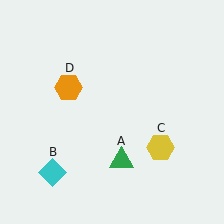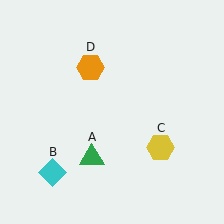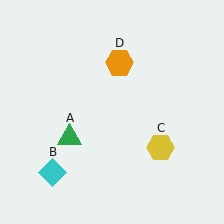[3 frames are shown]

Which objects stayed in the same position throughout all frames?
Cyan diamond (object B) and yellow hexagon (object C) remained stationary.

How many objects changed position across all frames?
2 objects changed position: green triangle (object A), orange hexagon (object D).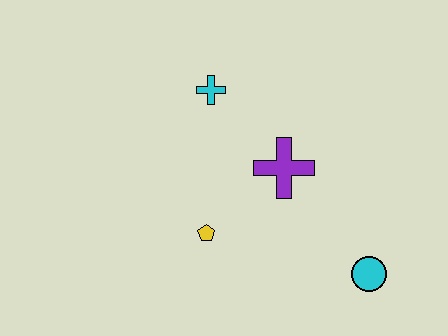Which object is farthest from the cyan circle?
The cyan cross is farthest from the cyan circle.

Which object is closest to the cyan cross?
The purple cross is closest to the cyan cross.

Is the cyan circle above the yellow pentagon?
No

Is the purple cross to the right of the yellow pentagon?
Yes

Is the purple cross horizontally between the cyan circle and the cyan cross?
Yes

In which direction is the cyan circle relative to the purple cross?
The cyan circle is below the purple cross.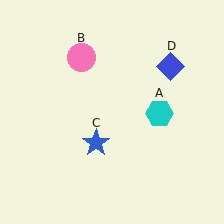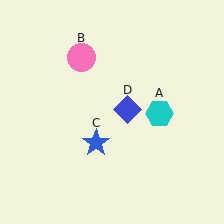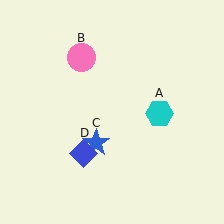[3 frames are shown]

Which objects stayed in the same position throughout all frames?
Cyan hexagon (object A) and pink circle (object B) and blue star (object C) remained stationary.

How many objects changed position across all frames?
1 object changed position: blue diamond (object D).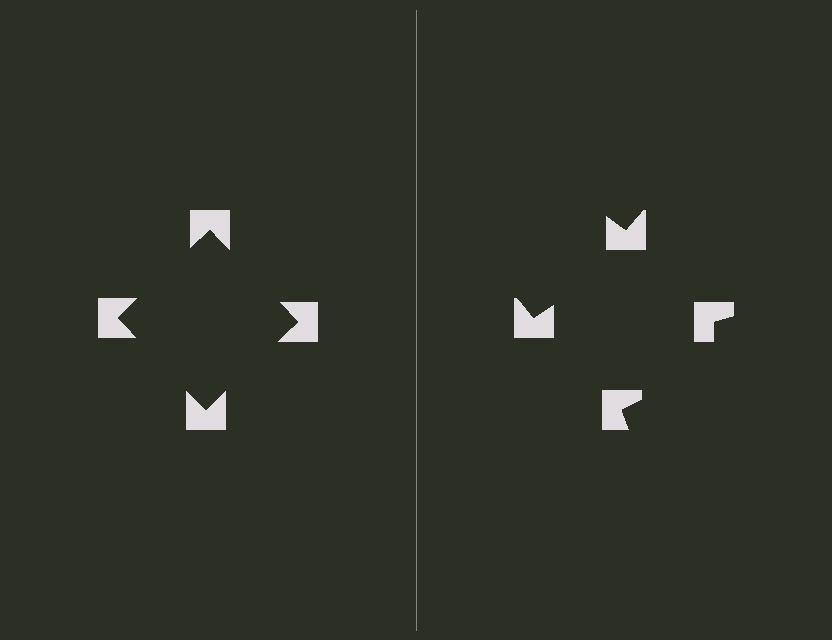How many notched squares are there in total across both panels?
8 — 4 on each side.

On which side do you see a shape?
An illusory square appears on the left side. On the right side the wedge cuts are rotated, so no coherent shape forms.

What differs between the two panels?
The notched squares are positioned identically on both sides; only the wedge orientations differ. On the left they align to a square; on the right they are misaligned.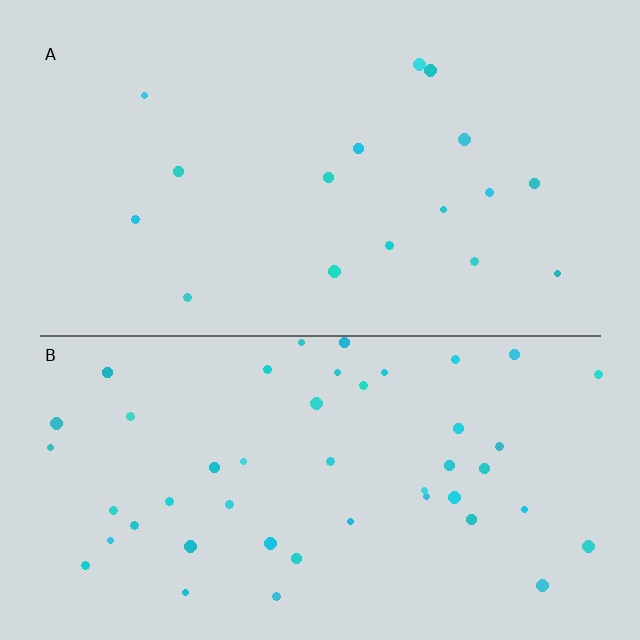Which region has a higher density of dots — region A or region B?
B (the bottom).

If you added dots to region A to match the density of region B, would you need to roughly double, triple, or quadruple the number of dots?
Approximately triple.